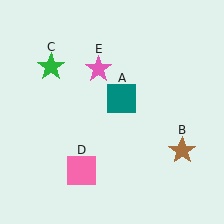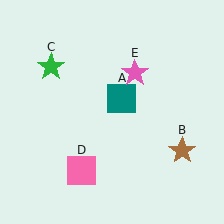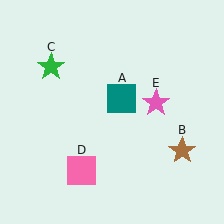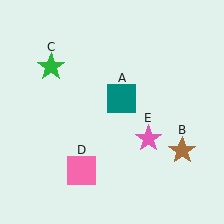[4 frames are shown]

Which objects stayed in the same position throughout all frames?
Teal square (object A) and brown star (object B) and green star (object C) and pink square (object D) remained stationary.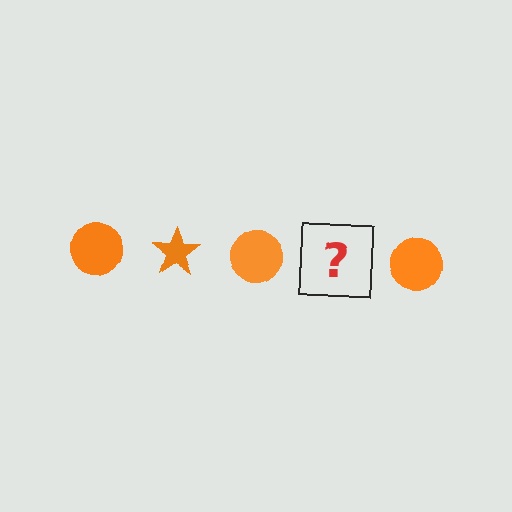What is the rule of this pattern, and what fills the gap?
The rule is that the pattern cycles through circle, star shapes in orange. The gap should be filled with an orange star.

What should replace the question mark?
The question mark should be replaced with an orange star.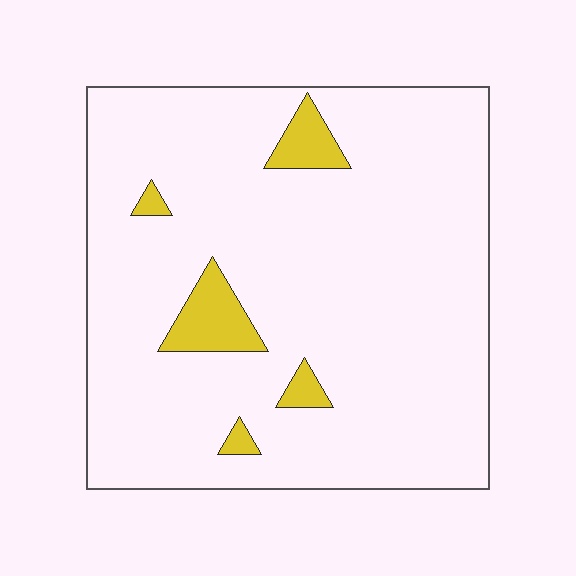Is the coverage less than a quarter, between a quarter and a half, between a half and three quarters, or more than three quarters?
Less than a quarter.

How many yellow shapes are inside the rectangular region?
5.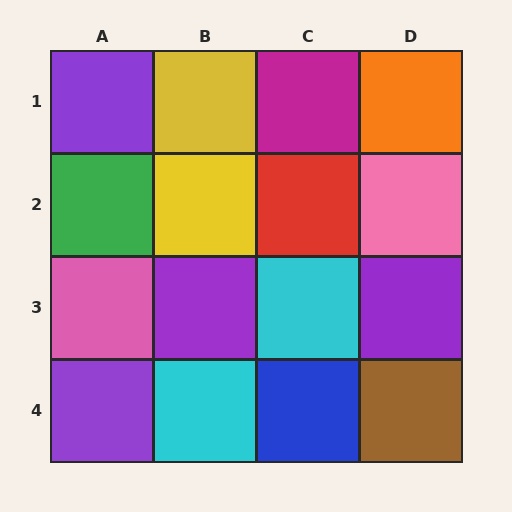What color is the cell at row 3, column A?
Pink.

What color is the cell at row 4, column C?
Blue.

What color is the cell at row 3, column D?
Purple.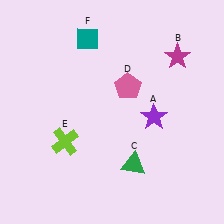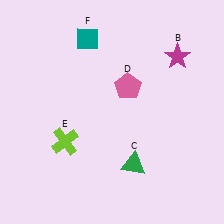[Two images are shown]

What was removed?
The purple star (A) was removed in Image 2.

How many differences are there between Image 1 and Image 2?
There is 1 difference between the two images.